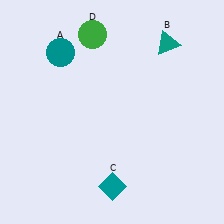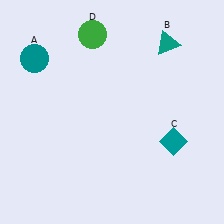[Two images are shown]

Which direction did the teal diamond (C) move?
The teal diamond (C) moved right.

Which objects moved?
The objects that moved are: the teal circle (A), the teal diamond (C).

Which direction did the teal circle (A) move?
The teal circle (A) moved left.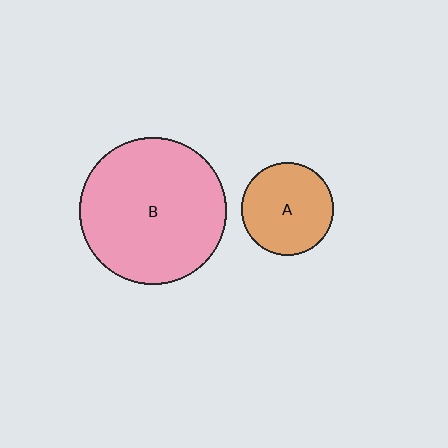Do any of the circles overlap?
No, none of the circles overlap.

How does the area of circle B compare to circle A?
Approximately 2.5 times.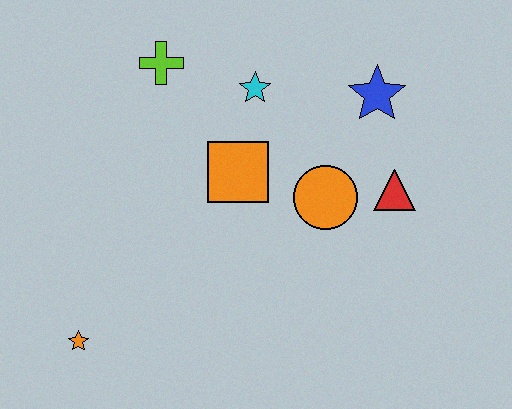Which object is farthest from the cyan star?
The orange star is farthest from the cyan star.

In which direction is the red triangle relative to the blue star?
The red triangle is below the blue star.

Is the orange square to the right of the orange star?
Yes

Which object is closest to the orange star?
The orange square is closest to the orange star.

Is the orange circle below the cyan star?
Yes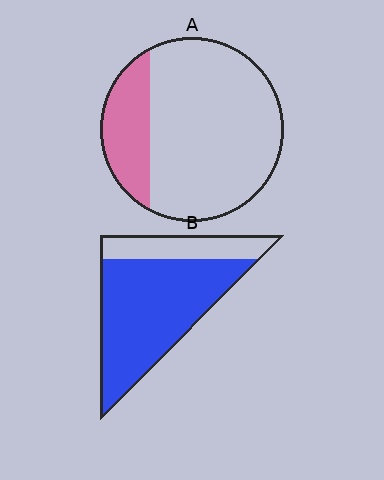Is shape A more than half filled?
No.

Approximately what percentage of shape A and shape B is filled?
A is approximately 20% and B is approximately 75%.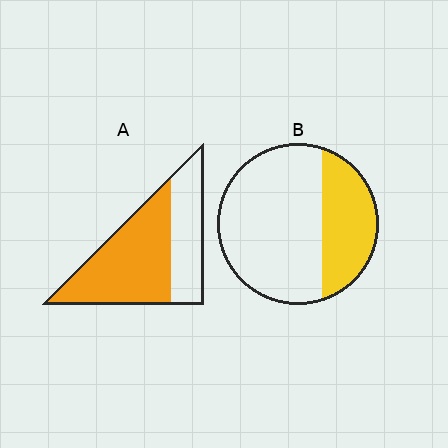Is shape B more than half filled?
No.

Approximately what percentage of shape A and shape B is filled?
A is approximately 65% and B is approximately 30%.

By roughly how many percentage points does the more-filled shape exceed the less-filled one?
By roughly 30 percentage points (A over B).